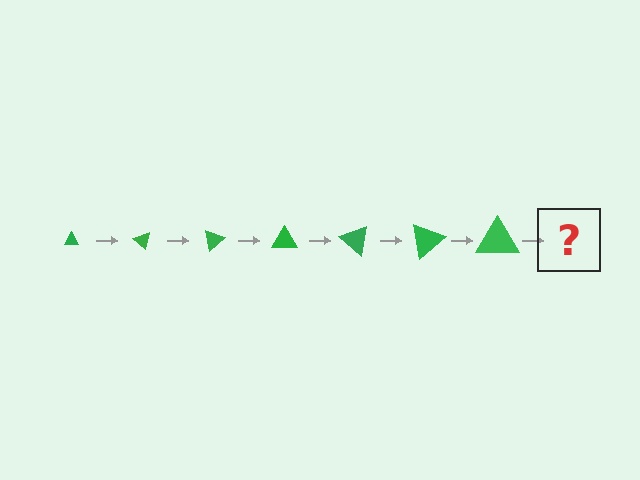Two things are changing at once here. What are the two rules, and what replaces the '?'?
The two rules are that the triangle grows larger each step and it rotates 40 degrees each step. The '?' should be a triangle, larger than the previous one and rotated 280 degrees from the start.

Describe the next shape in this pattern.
It should be a triangle, larger than the previous one and rotated 280 degrees from the start.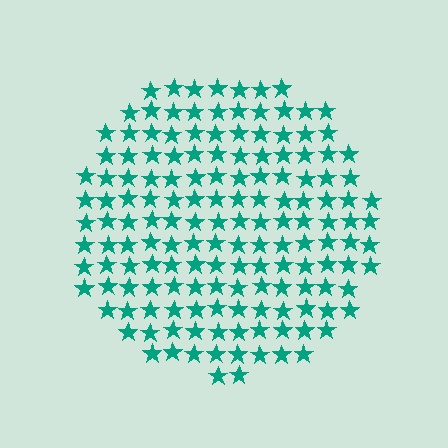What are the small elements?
The small elements are stars.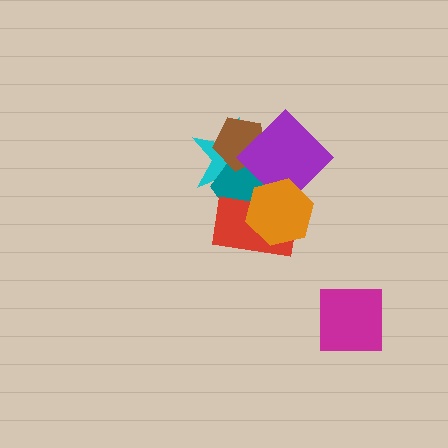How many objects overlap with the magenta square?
0 objects overlap with the magenta square.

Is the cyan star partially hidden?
Yes, it is partially covered by another shape.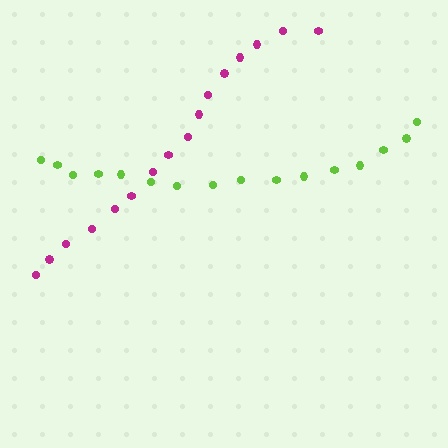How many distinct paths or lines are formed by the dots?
There are 2 distinct paths.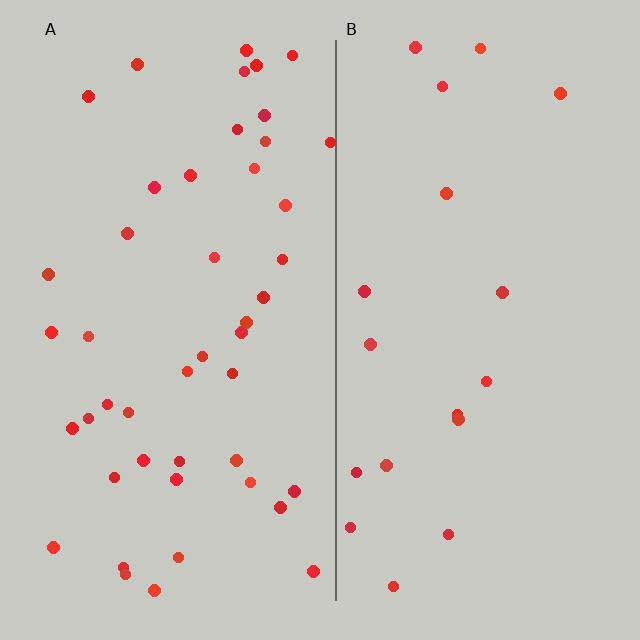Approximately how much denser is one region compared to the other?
Approximately 2.4× — region A over region B.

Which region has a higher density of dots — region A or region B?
A (the left).